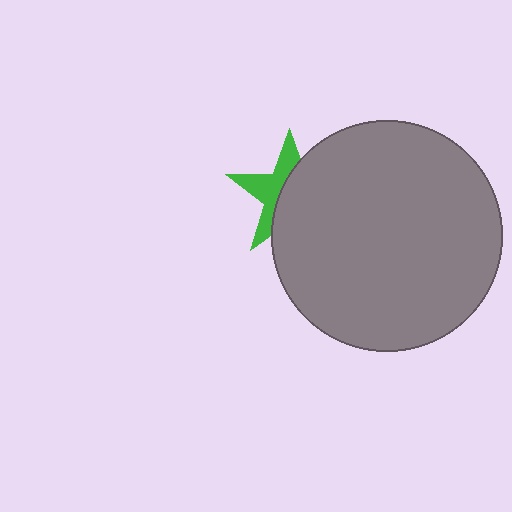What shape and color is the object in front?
The object in front is a gray circle.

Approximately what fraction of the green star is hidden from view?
Roughly 58% of the green star is hidden behind the gray circle.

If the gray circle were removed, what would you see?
You would see the complete green star.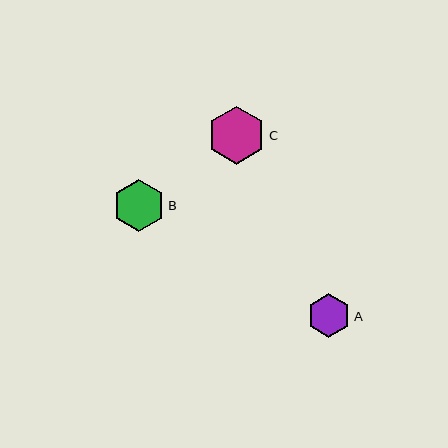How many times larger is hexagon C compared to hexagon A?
Hexagon C is approximately 1.3 times the size of hexagon A.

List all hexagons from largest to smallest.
From largest to smallest: C, B, A.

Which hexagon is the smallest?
Hexagon A is the smallest with a size of approximately 43 pixels.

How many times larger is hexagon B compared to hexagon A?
Hexagon B is approximately 1.2 times the size of hexagon A.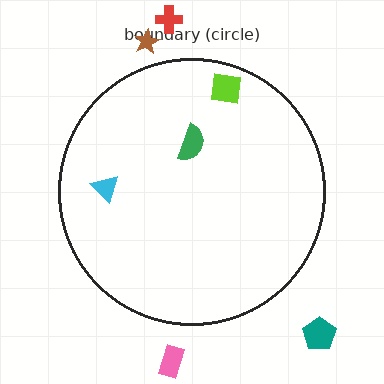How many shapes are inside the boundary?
3 inside, 4 outside.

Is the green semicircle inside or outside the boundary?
Inside.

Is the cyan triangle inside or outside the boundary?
Inside.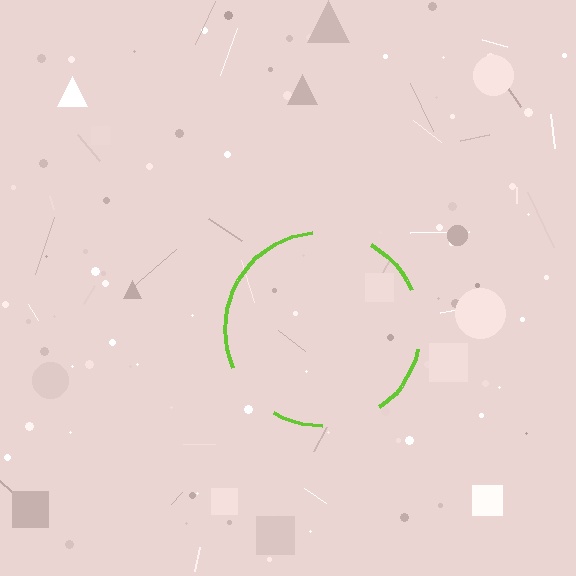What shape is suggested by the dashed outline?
The dashed outline suggests a circle.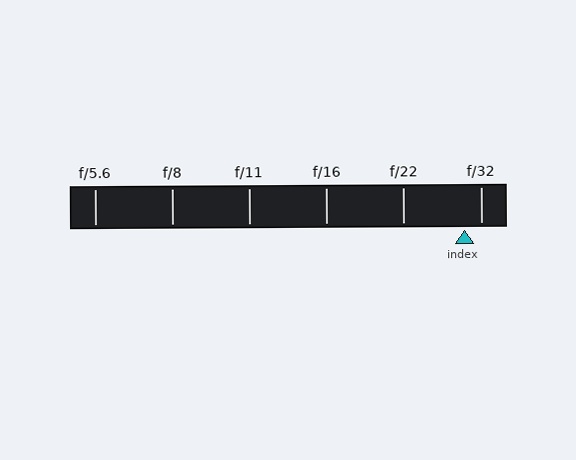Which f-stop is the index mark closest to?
The index mark is closest to f/32.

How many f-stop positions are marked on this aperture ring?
There are 6 f-stop positions marked.